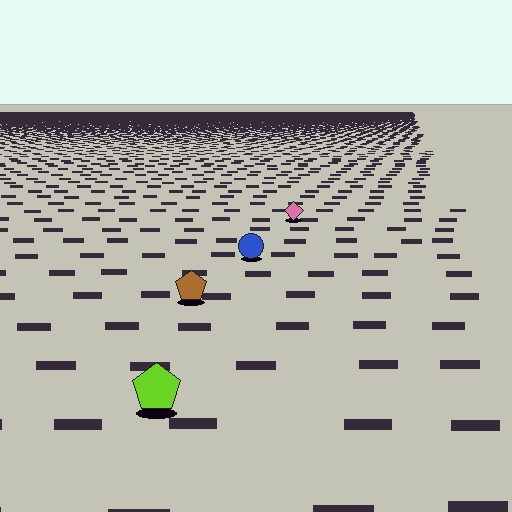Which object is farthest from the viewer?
The pink diamond is farthest from the viewer. It appears smaller and the ground texture around it is denser.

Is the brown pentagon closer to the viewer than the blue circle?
Yes. The brown pentagon is closer — you can tell from the texture gradient: the ground texture is coarser near it.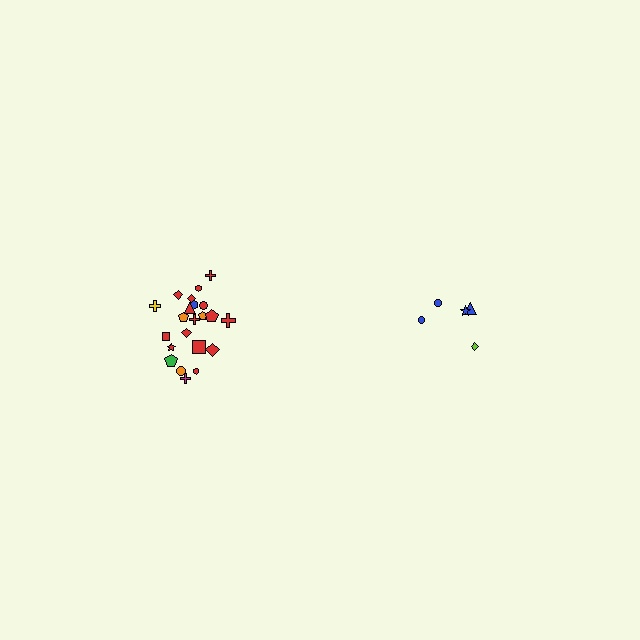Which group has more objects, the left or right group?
The left group.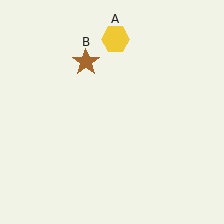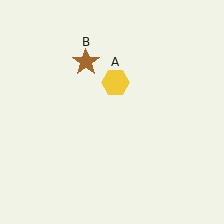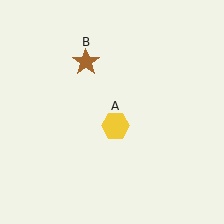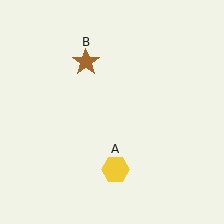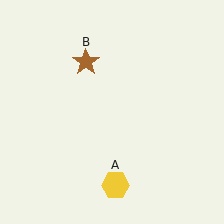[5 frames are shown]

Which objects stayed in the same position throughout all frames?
Brown star (object B) remained stationary.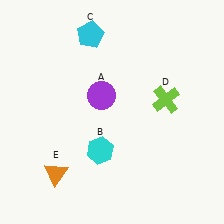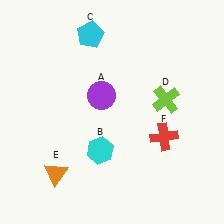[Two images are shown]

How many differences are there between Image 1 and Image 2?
There is 1 difference between the two images.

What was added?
A red cross (F) was added in Image 2.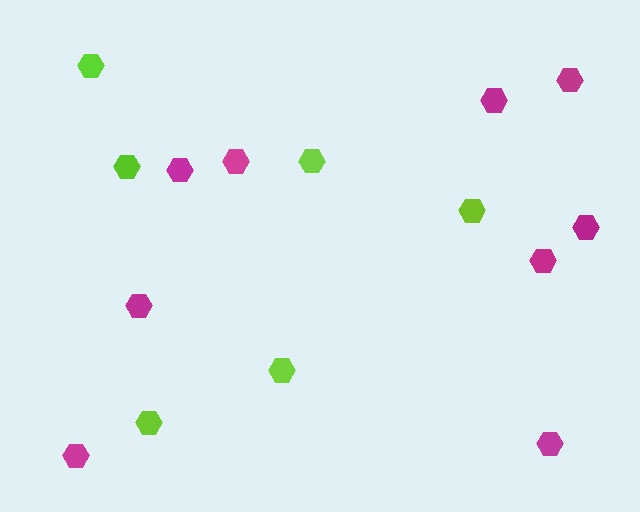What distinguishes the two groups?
There are 2 groups: one group of lime hexagons (6) and one group of magenta hexagons (9).